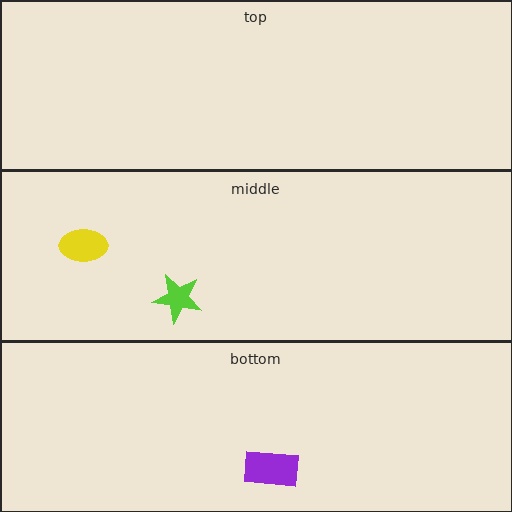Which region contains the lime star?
The middle region.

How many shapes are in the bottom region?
1.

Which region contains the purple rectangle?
The bottom region.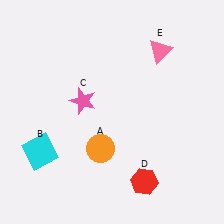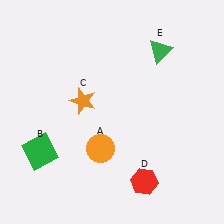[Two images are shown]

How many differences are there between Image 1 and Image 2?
There are 3 differences between the two images.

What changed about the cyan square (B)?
In Image 1, B is cyan. In Image 2, it changed to green.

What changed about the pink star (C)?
In Image 1, C is pink. In Image 2, it changed to orange.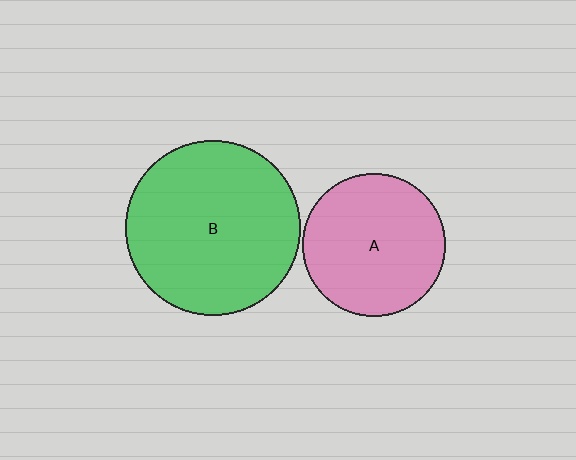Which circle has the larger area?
Circle B (green).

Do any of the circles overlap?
No, none of the circles overlap.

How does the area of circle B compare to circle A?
Approximately 1.5 times.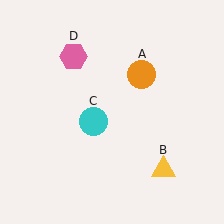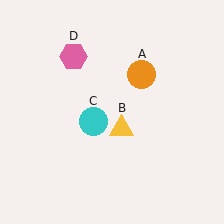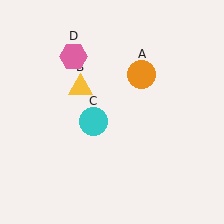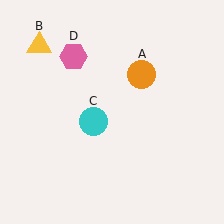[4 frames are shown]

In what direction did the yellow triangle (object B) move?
The yellow triangle (object B) moved up and to the left.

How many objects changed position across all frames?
1 object changed position: yellow triangle (object B).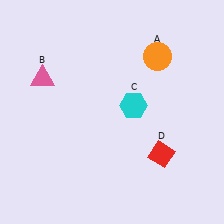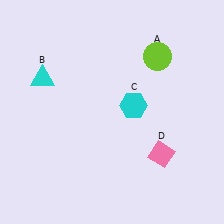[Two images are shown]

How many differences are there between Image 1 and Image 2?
There are 3 differences between the two images.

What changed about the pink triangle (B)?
In Image 1, B is pink. In Image 2, it changed to cyan.